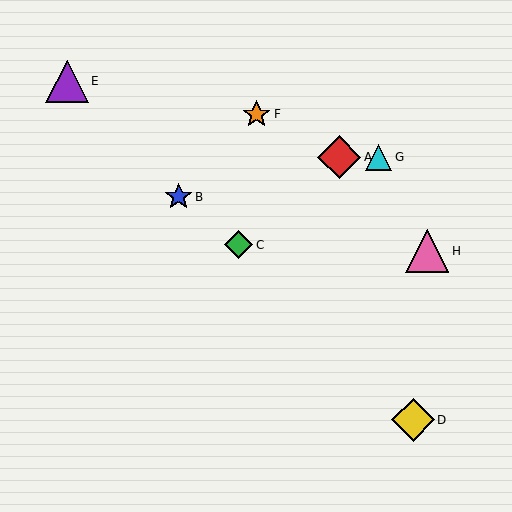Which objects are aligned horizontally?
Objects A, G are aligned horizontally.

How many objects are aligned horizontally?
2 objects (A, G) are aligned horizontally.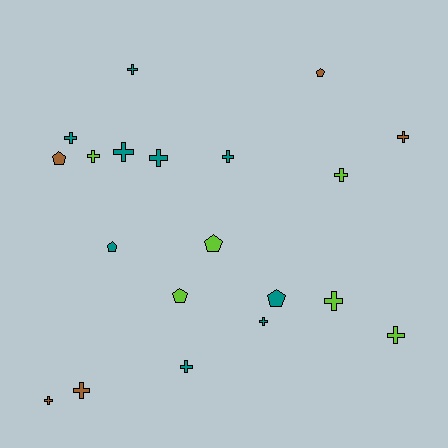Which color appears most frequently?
Teal, with 9 objects.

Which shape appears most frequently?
Cross, with 14 objects.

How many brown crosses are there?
There are 3 brown crosses.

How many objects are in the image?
There are 20 objects.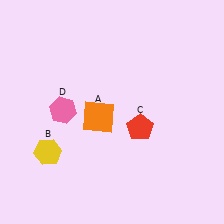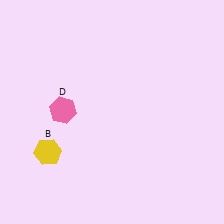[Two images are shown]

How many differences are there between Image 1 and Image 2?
There are 2 differences between the two images.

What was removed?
The red pentagon (C), the orange square (A) were removed in Image 2.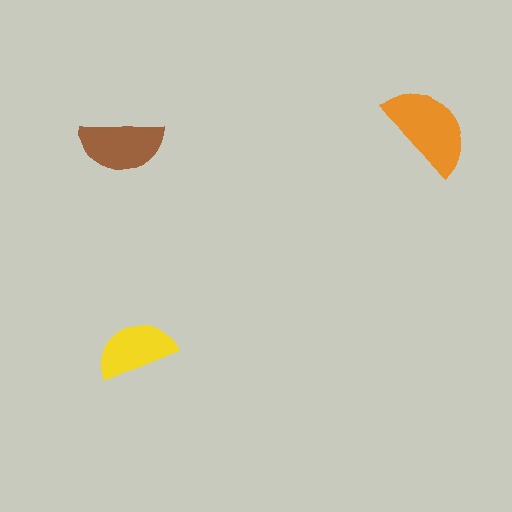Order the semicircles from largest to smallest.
the orange one, the brown one, the yellow one.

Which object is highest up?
The orange semicircle is topmost.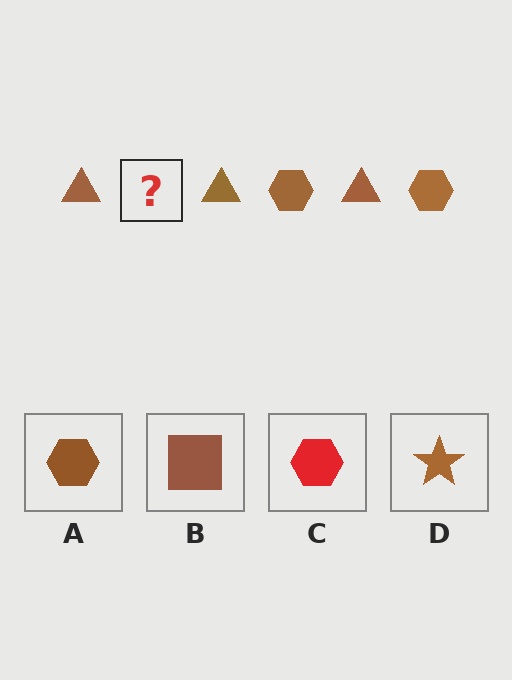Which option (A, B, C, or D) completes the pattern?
A.